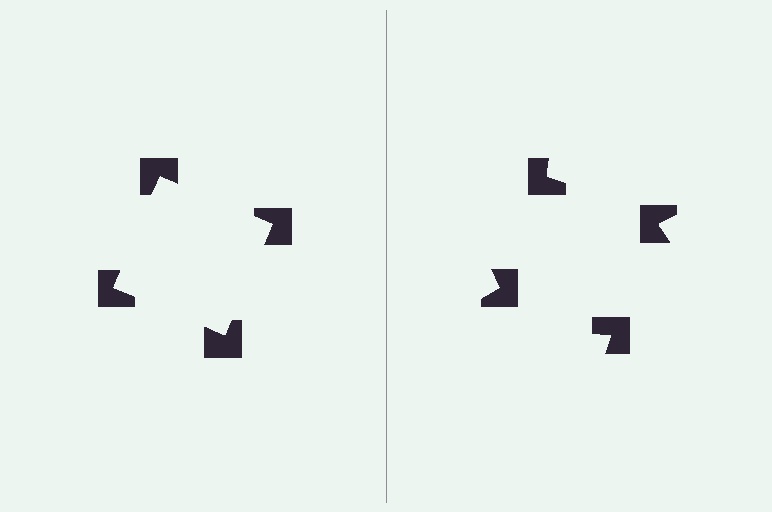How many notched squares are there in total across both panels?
8 — 4 on each side.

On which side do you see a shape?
An illusory square appears on the left side. On the right side the wedge cuts are rotated, so no coherent shape forms.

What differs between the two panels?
The notched squares are positioned identically on both sides; only the wedge orientations differ. On the left they align to a square; on the right they are misaligned.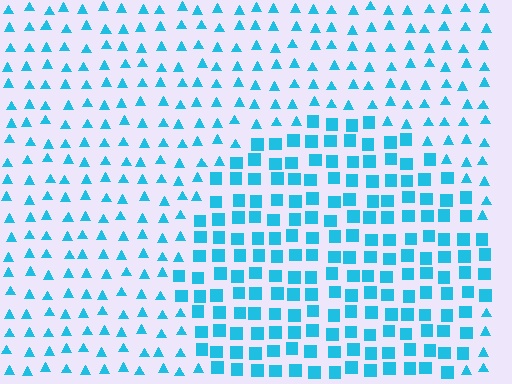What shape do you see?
I see a circle.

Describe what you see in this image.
The image is filled with small cyan elements arranged in a uniform grid. A circle-shaped region contains squares, while the surrounding area contains triangles. The boundary is defined purely by the change in element shape.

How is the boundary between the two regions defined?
The boundary is defined by a change in element shape: squares inside vs. triangles outside. All elements share the same color and spacing.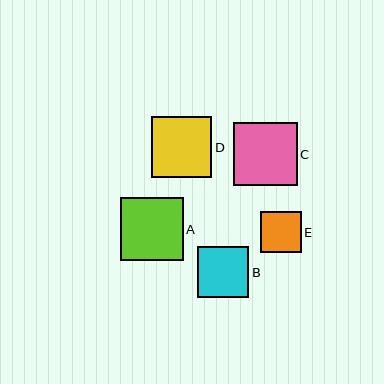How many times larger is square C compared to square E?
Square C is approximately 1.5 times the size of square E.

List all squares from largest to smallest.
From largest to smallest: C, A, D, B, E.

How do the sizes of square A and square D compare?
Square A and square D are approximately the same size.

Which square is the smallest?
Square E is the smallest with a size of approximately 41 pixels.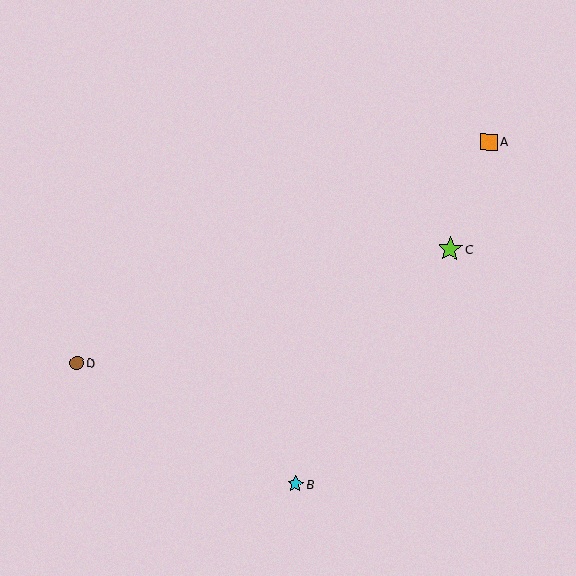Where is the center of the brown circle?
The center of the brown circle is at (77, 363).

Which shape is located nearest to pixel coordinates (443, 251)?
The lime star (labeled C) at (450, 249) is nearest to that location.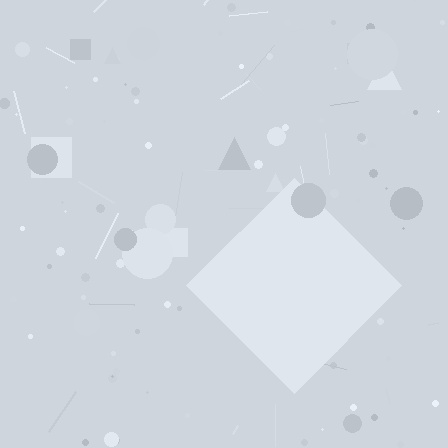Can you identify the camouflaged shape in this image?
The camouflaged shape is a diamond.